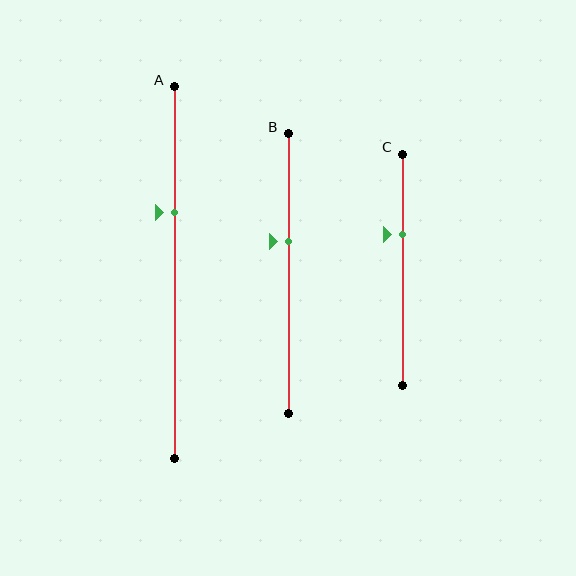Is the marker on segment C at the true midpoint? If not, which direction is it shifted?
No, the marker on segment C is shifted upward by about 15% of the segment length.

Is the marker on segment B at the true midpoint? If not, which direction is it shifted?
No, the marker on segment B is shifted upward by about 11% of the segment length.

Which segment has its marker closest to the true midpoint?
Segment B has its marker closest to the true midpoint.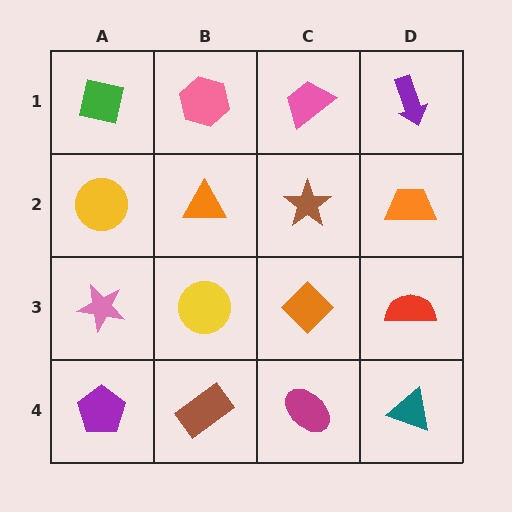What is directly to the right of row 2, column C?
An orange trapezoid.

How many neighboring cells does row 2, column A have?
3.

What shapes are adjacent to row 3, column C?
A brown star (row 2, column C), a magenta ellipse (row 4, column C), a yellow circle (row 3, column B), a red semicircle (row 3, column D).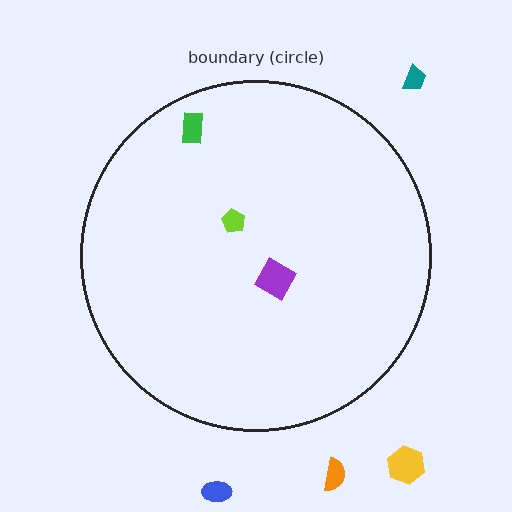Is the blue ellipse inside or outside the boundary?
Outside.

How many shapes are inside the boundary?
3 inside, 4 outside.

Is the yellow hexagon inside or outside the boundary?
Outside.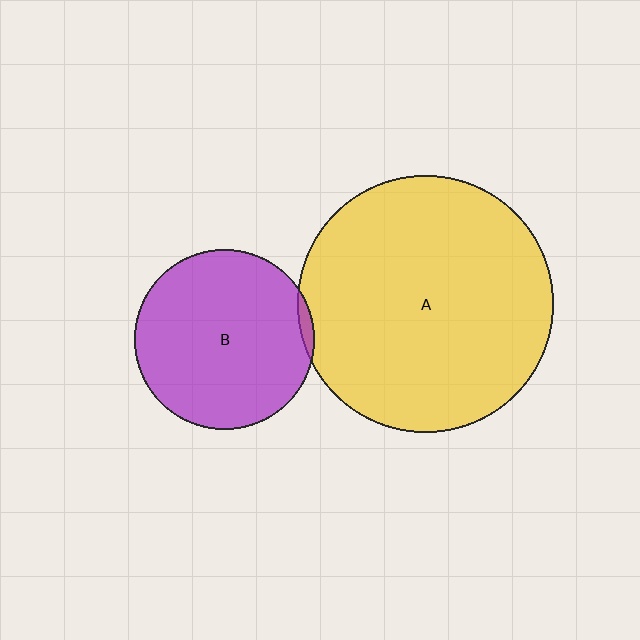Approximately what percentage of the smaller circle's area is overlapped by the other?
Approximately 5%.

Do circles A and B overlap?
Yes.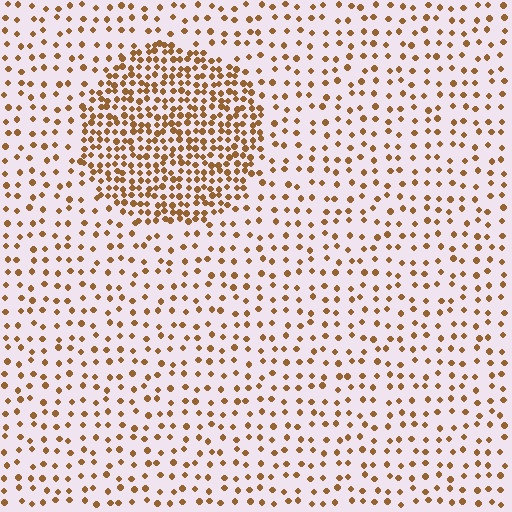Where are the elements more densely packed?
The elements are more densely packed inside the circle boundary.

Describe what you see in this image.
The image contains small brown elements arranged at two different densities. A circle-shaped region is visible where the elements are more densely packed than the surrounding area.